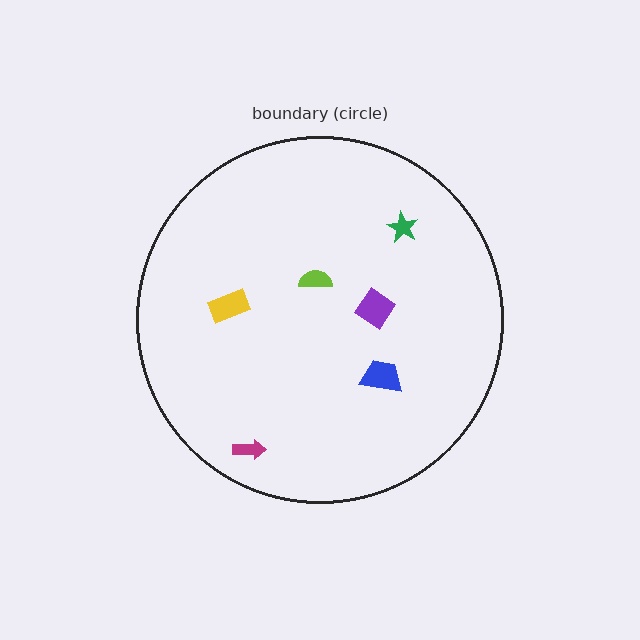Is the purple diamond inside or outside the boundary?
Inside.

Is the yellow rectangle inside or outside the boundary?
Inside.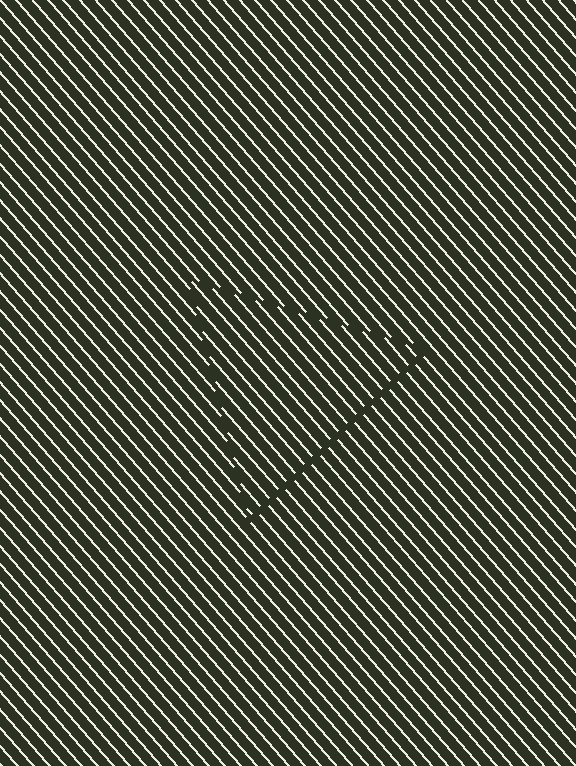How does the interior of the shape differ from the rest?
The interior of the shape contains the same grating, shifted by half a period — the contour is defined by the phase discontinuity where line-ends from the inner and outer gratings abut.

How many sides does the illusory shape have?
3 sides — the line-ends trace a triangle.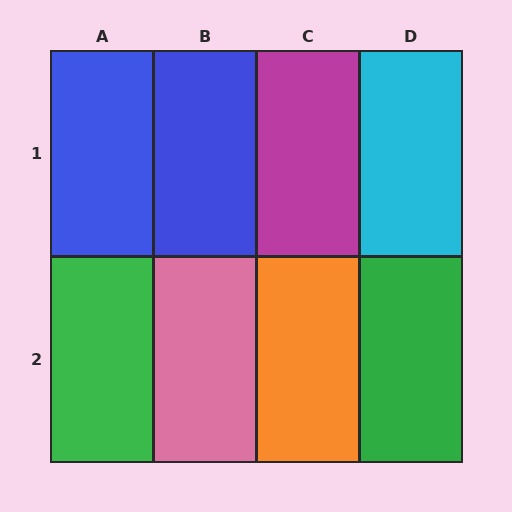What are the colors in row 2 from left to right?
Green, pink, orange, green.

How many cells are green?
2 cells are green.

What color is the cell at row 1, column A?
Blue.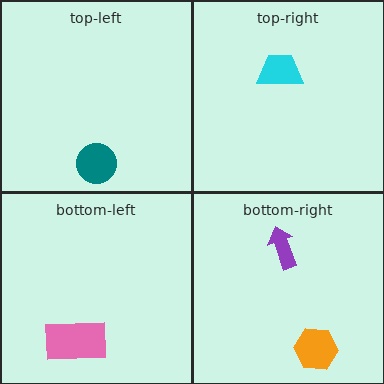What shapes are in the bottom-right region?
The purple arrow, the orange hexagon.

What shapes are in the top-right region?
The cyan trapezoid.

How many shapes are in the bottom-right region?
2.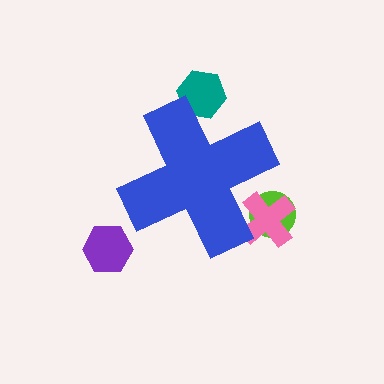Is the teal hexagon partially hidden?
Yes, the teal hexagon is partially hidden behind the blue cross.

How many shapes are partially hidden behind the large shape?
3 shapes are partially hidden.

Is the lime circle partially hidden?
Yes, the lime circle is partially hidden behind the blue cross.